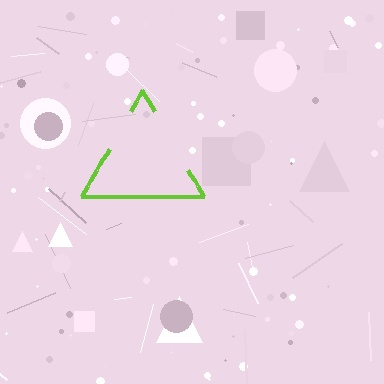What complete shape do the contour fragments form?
The contour fragments form a triangle.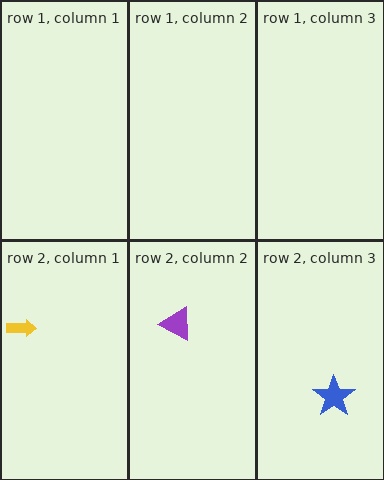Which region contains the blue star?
The row 2, column 3 region.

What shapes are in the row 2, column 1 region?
The yellow arrow.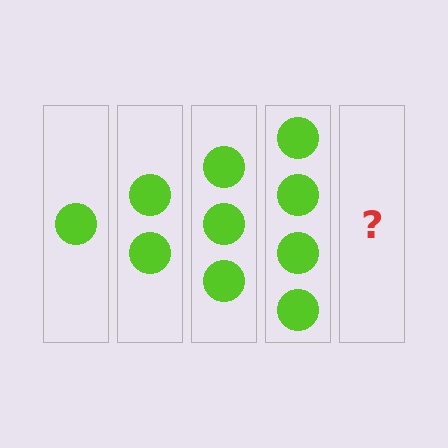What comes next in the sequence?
The next element should be 5 circles.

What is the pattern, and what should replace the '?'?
The pattern is that each step adds one more circle. The '?' should be 5 circles.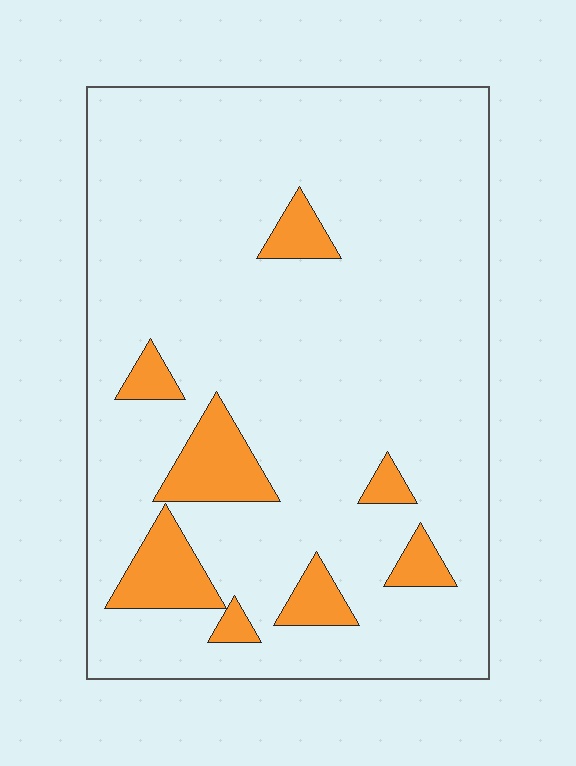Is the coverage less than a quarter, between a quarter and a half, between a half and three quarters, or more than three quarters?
Less than a quarter.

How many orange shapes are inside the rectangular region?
8.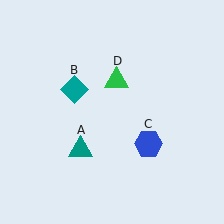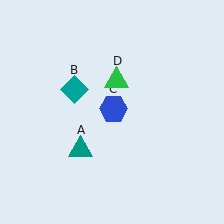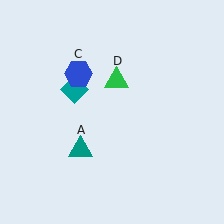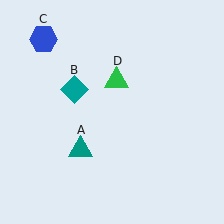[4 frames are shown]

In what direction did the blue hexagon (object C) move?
The blue hexagon (object C) moved up and to the left.